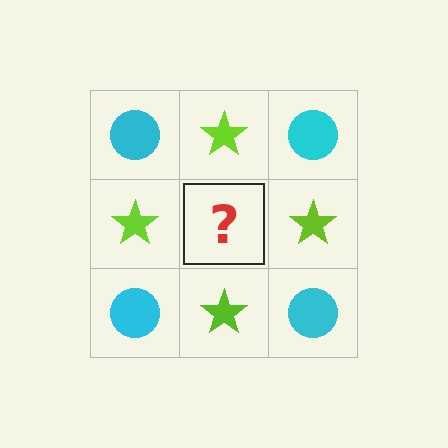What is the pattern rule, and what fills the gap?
The rule is that it alternates cyan circle and lime star in a checkerboard pattern. The gap should be filled with a cyan circle.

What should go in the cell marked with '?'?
The missing cell should contain a cyan circle.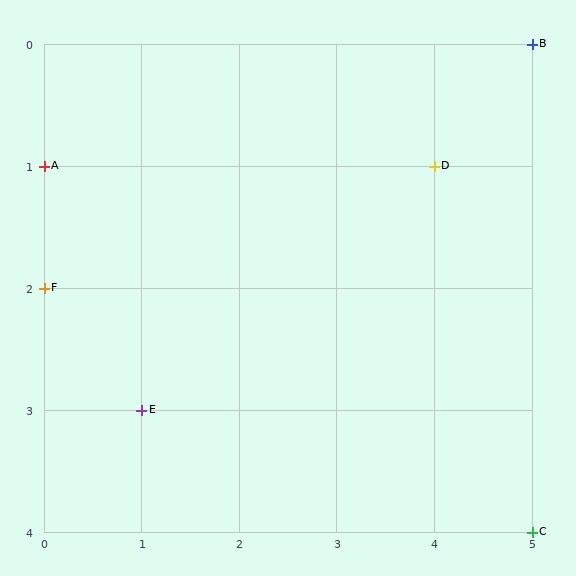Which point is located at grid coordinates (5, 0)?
Point B is at (5, 0).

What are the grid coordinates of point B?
Point B is at grid coordinates (5, 0).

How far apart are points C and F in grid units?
Points C and F are 5 columns and 2 rows apart (about 5.4 grid units diagonally).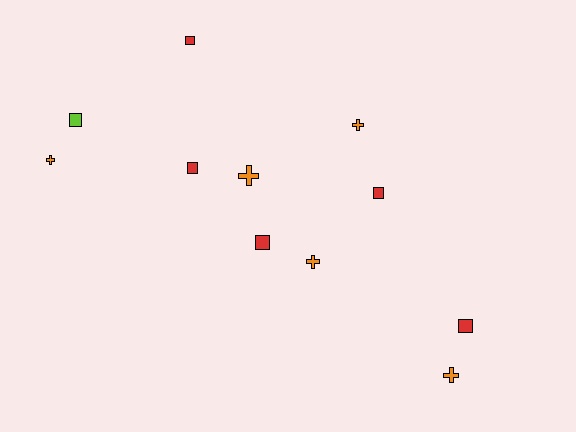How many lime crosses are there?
There are no lime crosses.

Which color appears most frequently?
Red, with 5 objects.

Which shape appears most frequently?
Square, with 6 objects.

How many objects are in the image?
There are 11 objects.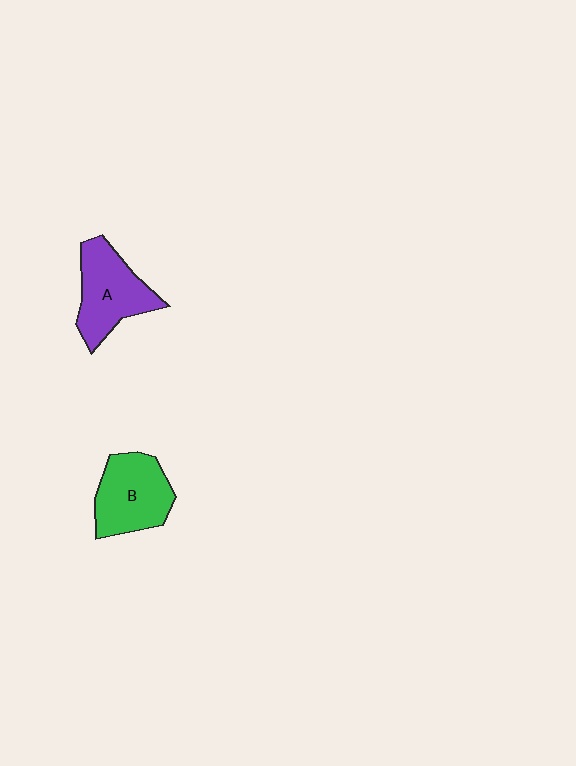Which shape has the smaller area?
Shape B (green).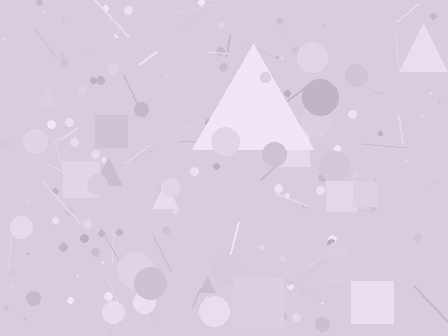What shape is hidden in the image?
A triangle is hidden in the image.